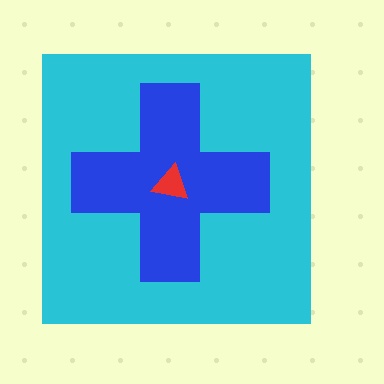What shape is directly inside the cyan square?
The blue cross.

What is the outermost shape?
The cyan square.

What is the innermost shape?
The red triangle.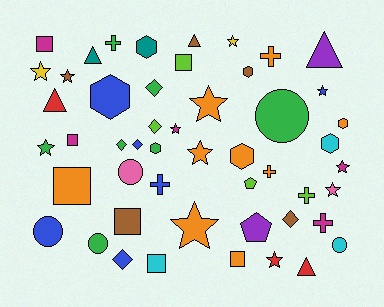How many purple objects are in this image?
There are 2 purple objects.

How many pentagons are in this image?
There are 2 pentagons.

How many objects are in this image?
There are 50 objects.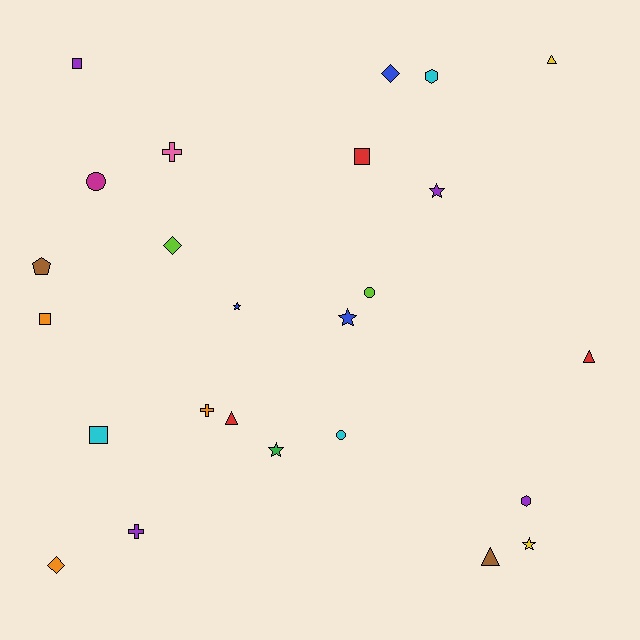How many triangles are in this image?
There are 4 triangles.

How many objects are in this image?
There are 25 objects.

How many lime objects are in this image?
There are 2 lime objects.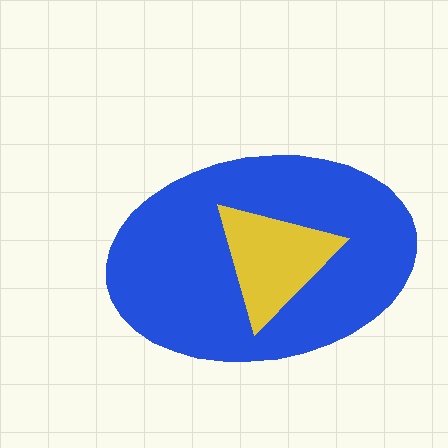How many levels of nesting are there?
2.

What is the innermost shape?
The yellow triangle.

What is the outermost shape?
The blue ellipse.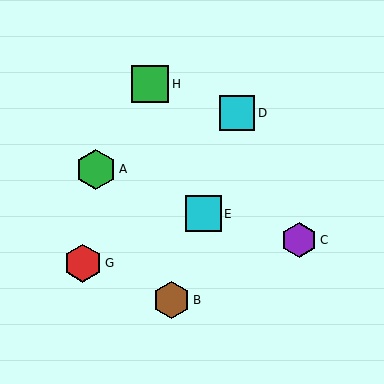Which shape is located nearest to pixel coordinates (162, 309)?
The brown hexagon (labeled B) at (171, 300) is nearest to that location.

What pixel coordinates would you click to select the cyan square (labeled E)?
Click at (203, 214) to select the cyan square E.